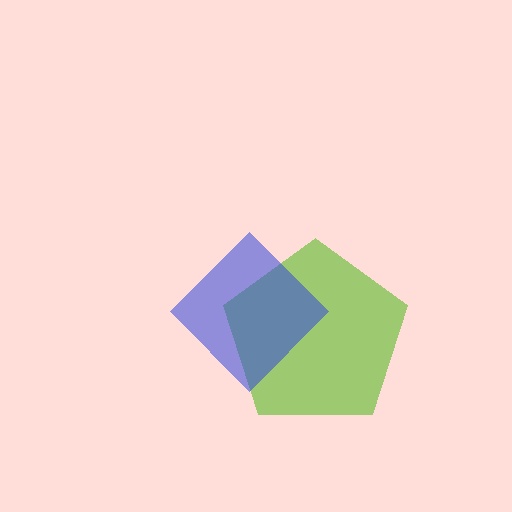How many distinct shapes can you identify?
There are 2 distinct shapes: a lime pentagon, a blue diamond.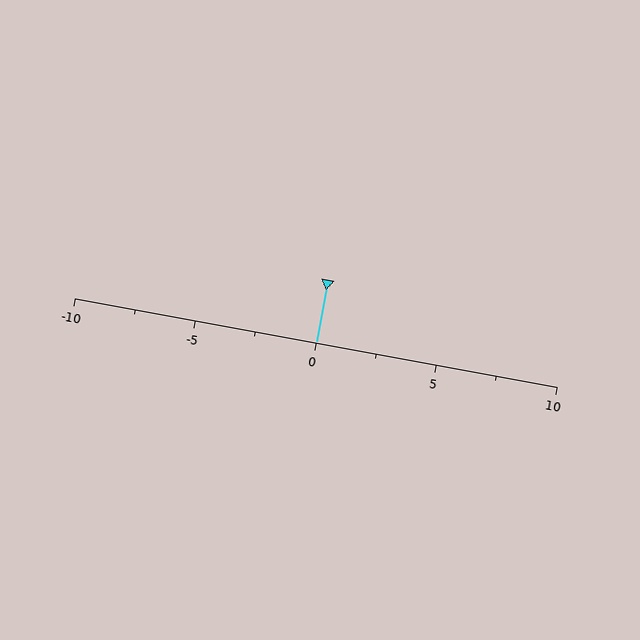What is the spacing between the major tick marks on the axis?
The major ticks are spaced 5 apart.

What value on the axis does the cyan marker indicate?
The marker indicates approximately 0.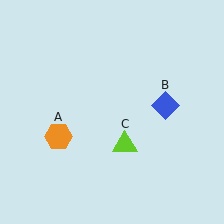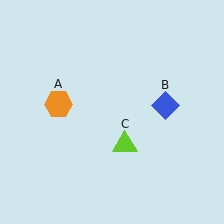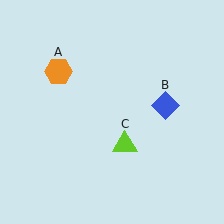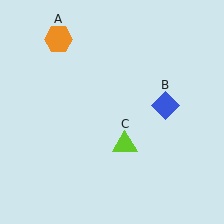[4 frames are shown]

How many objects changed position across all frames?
1 object changed position: orange hexagon (object A).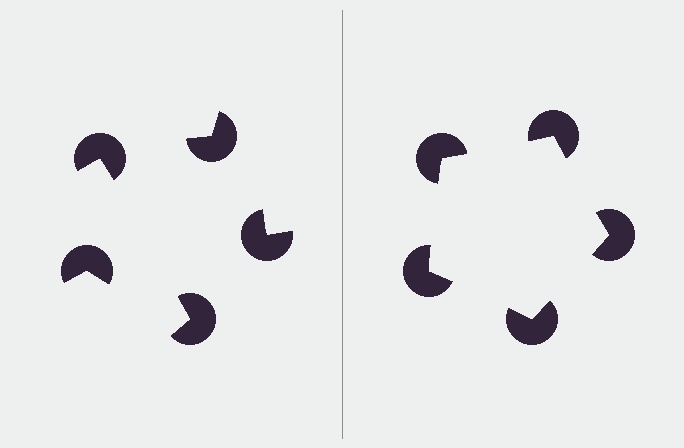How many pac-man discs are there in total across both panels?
10 — 5 on each side.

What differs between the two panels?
The pac-man discs are positioned identically on both sides; only the wedge orientations differ. On the right they align to a pentagon; on the left they are misaligned.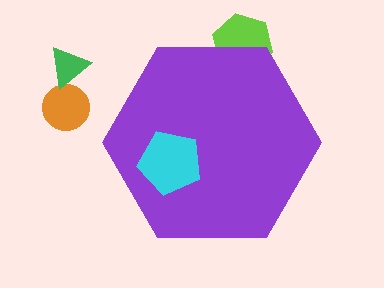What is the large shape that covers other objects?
A purple hexagon.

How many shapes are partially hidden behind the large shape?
1 shape is partially hidden.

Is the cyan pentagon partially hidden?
No, the cyan pentagon is fully visible.